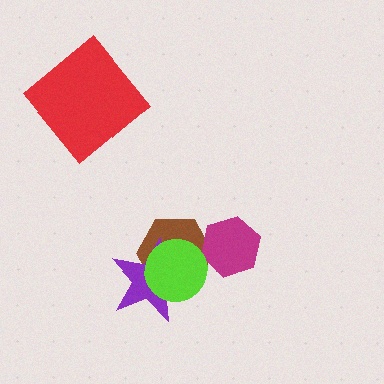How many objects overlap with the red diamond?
0 objects overlap with the red diamond.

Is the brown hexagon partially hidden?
Yes, it is partially covered by another shape.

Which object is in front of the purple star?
The lime circle is in front of the purple star.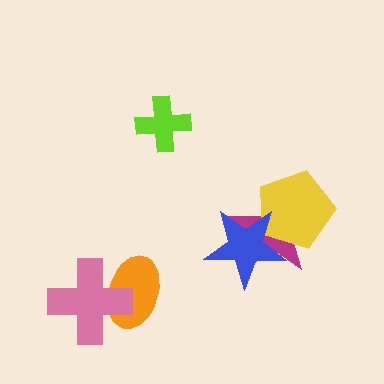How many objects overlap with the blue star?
2 objects overlap with the blue star.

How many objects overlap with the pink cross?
1 object overlaps with the pink cross.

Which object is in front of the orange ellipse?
The pink cross is in front of the orange ellipse.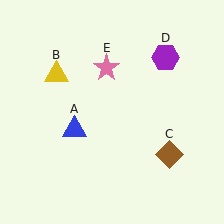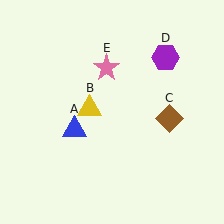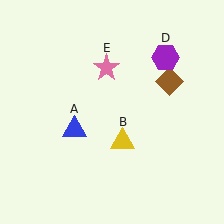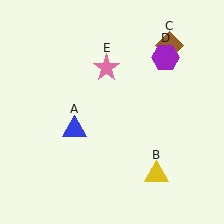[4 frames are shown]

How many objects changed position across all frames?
2 objects changed position: yellow triangle (object B), brown diamond (object C).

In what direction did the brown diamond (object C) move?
The brown diamond (object C) moved up.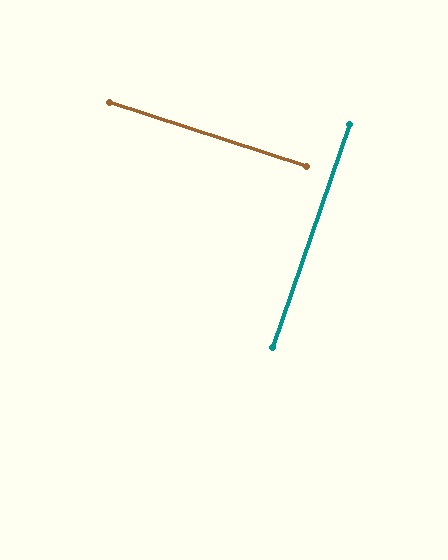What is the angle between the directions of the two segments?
Approximately 89 degrees.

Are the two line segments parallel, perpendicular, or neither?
Perpendicular — they meet at approximately 89°.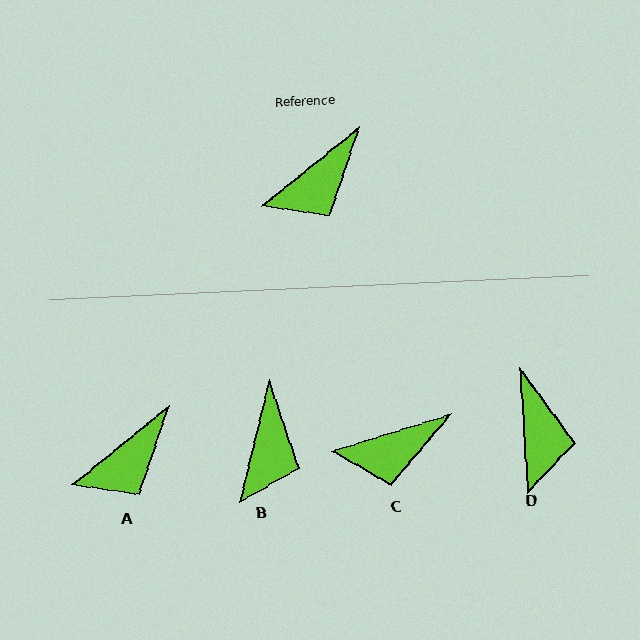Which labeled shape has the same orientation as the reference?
A.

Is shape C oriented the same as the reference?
No, it is off by about 22 degrees.